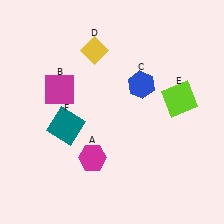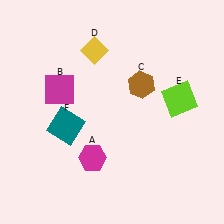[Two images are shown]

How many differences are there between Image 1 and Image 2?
There is 1 difference between the two images.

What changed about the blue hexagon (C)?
In Image 1, C is blue. In Image 2, it changed to brown.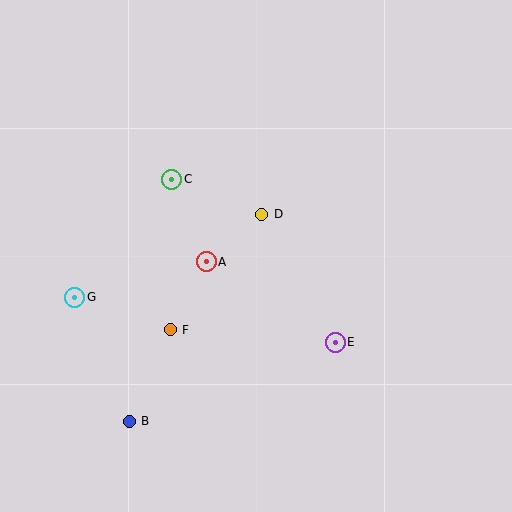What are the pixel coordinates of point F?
Point F is at (170, 330).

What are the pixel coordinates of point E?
Point E is at (335, 342).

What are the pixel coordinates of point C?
Point C is at (172, 179).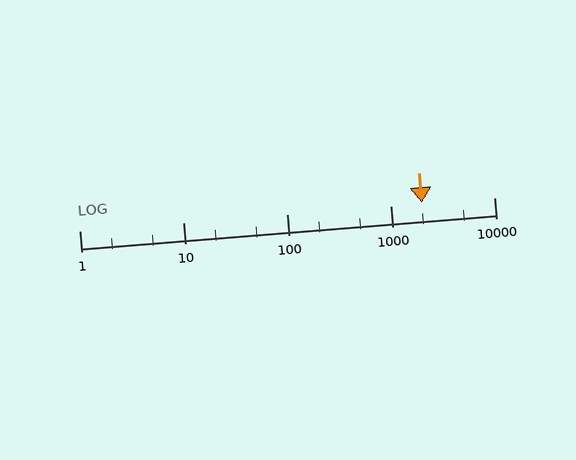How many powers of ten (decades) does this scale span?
The scale spans 4 decades, from 1 to 10000.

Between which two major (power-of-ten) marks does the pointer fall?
The pointer is between 1000 and 10000.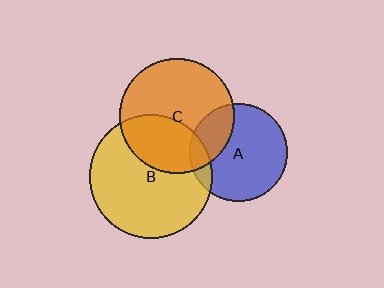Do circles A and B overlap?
Yes.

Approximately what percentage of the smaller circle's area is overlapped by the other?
Approximately 10%.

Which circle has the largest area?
Circle B (yellow).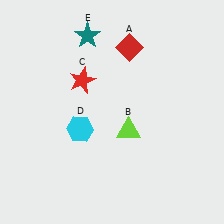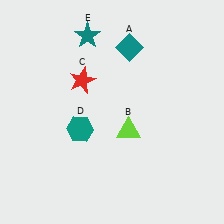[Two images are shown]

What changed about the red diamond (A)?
In Image 1, A is red. In Image 2, it changed to teal.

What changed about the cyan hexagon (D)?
In Image 1, D is cyan. In Image 2, it changed to teal.